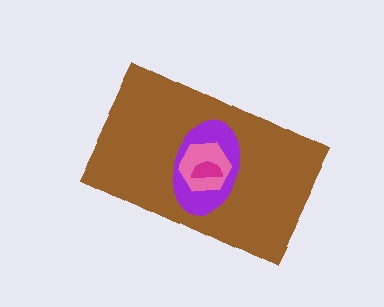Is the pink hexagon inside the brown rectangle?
Yes.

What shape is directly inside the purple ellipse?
The pink hexagon.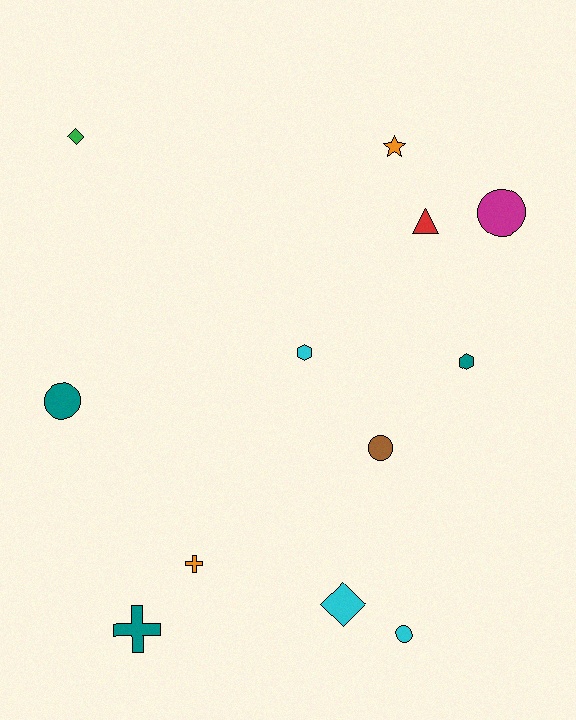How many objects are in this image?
There are 12 objects.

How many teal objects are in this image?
There are 3 teal objects.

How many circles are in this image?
There are 4 circles.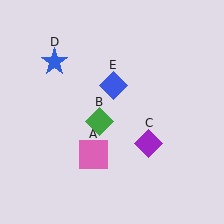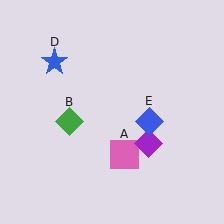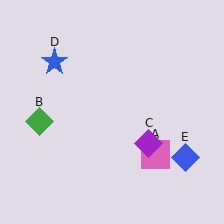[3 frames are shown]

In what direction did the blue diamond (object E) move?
The blue diamond (object E) moved down and to the right.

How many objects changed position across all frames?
3 objects changed position: pink square (object A), green diamond (object B), blue diamond (object E).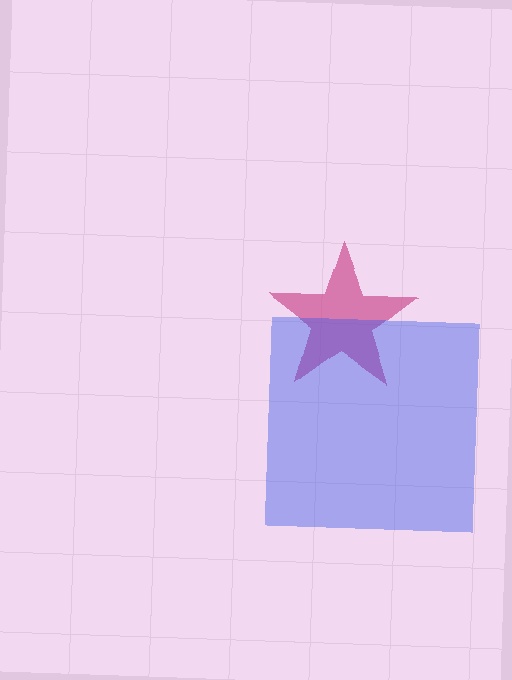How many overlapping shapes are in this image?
There are 2 overlapping shapes in the image.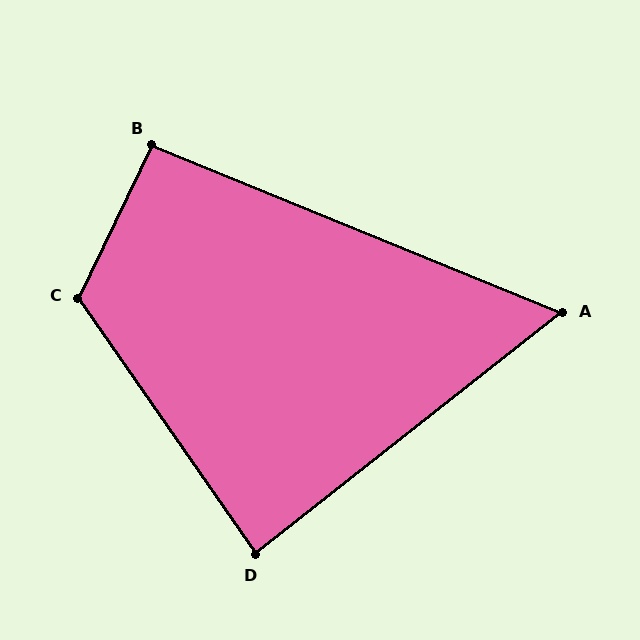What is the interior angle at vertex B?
Approximately 93 degrees (approximately right).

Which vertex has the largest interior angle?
C, at approximately 120 degrees.